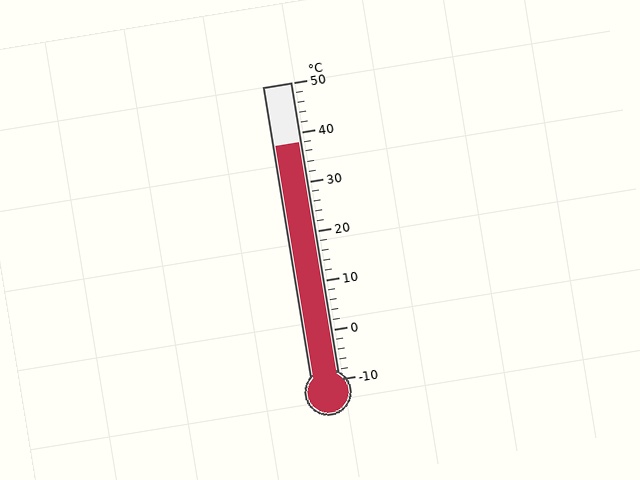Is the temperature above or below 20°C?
The temperature is above 20°C.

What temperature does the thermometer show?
The thermometer shows approximately 38°C.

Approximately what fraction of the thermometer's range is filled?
The thermometer is filled to approximately 80% of its range.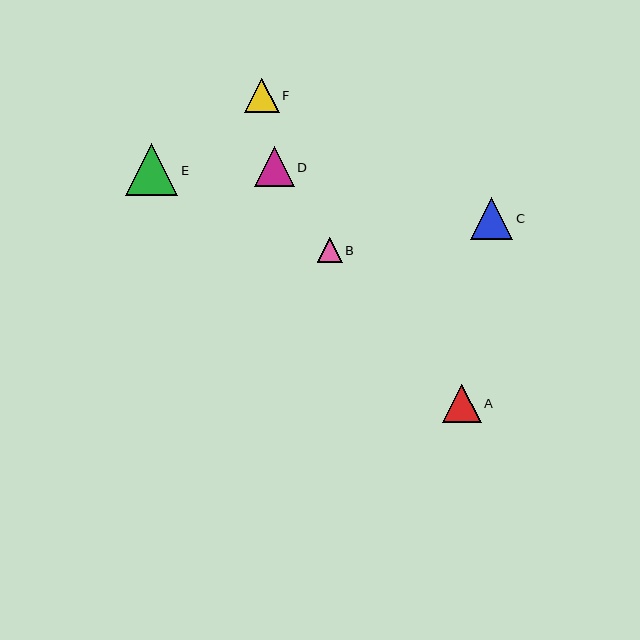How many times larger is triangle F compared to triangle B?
Triangle F is approximately 1.4 times the size of triangle B.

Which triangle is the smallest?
Triangle B is the smallest with a size of approximately 25 pixels.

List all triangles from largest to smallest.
From largest to smallest: E, C, D, A, F, B.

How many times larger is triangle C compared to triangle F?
Triangle C is approximately 1.2 times the size of triangle F.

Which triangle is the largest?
Triangle E is the largest with a size of approximately 52 pixels.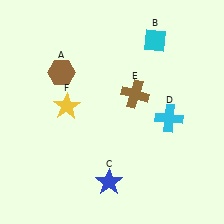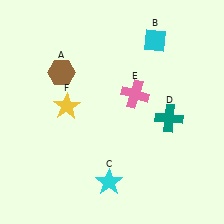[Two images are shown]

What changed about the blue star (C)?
In Image 1, C is blue. In Image 2, it changed to cyan.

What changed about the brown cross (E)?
In Image 1, E is brown. In Image 2, it changed to pink.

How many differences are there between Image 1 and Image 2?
There are 3 differences between the two images.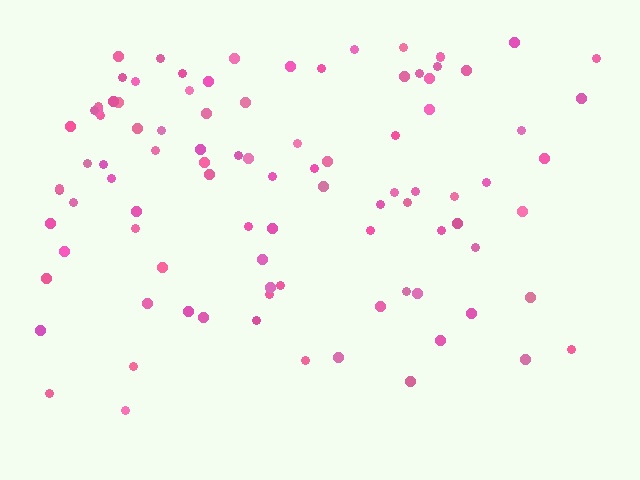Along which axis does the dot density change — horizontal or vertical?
Vertical.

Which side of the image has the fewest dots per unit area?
The bottom.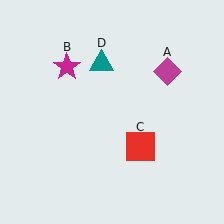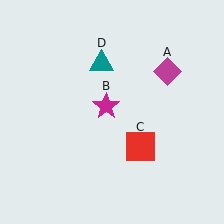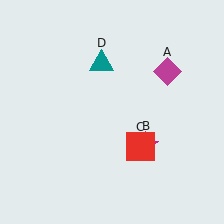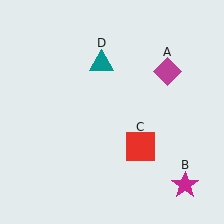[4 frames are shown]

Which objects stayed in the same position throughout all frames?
Magenta diamond (object A) and red square (object C) and teal triangle (object D) remained stationary.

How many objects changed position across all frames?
1 object changed position: magenta star (object B).